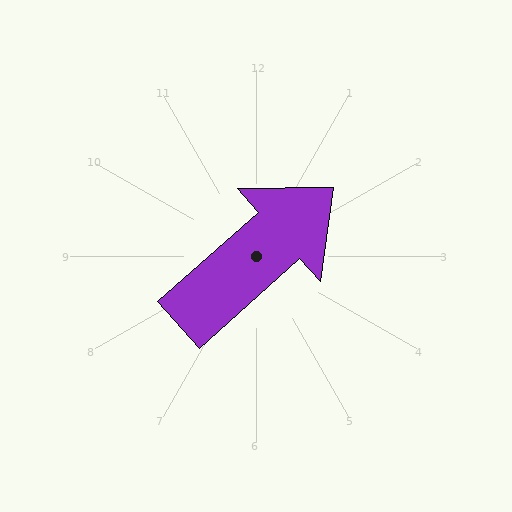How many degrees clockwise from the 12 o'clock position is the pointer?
Approximately 48 degrees.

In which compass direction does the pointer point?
Northeast.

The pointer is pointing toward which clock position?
Roughly 2 o'clock.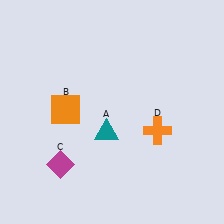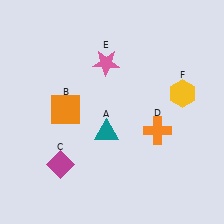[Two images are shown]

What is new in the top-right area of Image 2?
A yellow hexagon (F) was added in the top-right area of Image 2.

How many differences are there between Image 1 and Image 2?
There are 2 differences between the two images.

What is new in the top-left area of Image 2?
A pink star (E) was added in the top-left area of Image 2.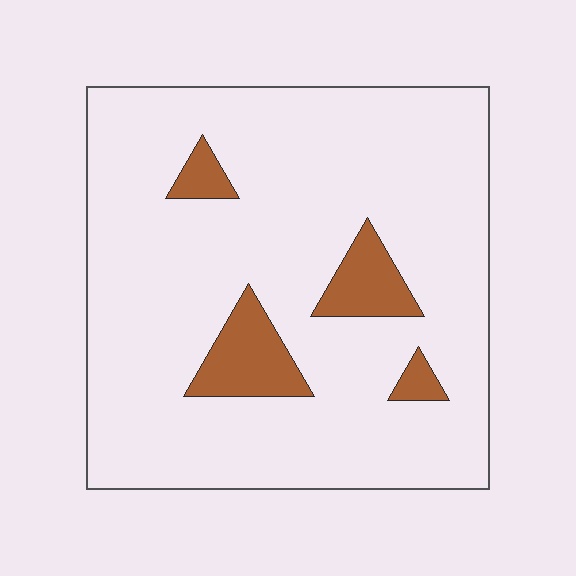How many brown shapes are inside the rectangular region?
4.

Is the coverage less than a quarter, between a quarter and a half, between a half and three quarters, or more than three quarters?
Less than a quarter.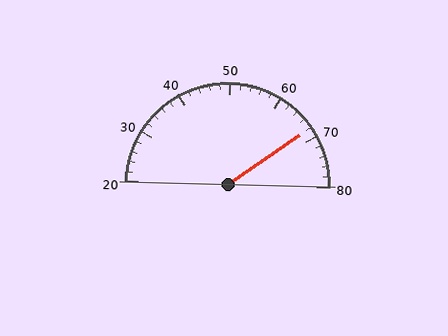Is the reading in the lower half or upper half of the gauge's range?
The reading is in the upper half of the range (20 to 80).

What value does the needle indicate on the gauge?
The needle indicates approximately 68.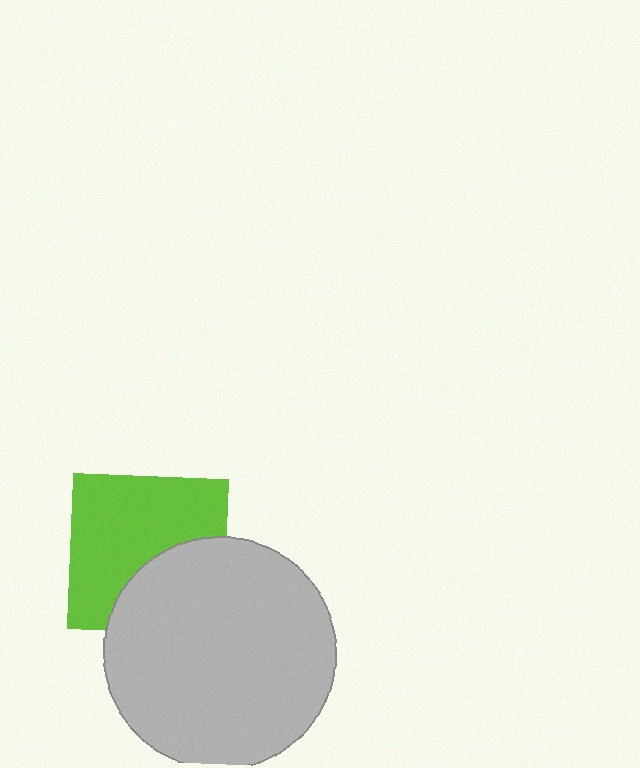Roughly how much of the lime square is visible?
About half of it is visible (roughly 63%).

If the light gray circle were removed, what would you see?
You would see the complete lime square.